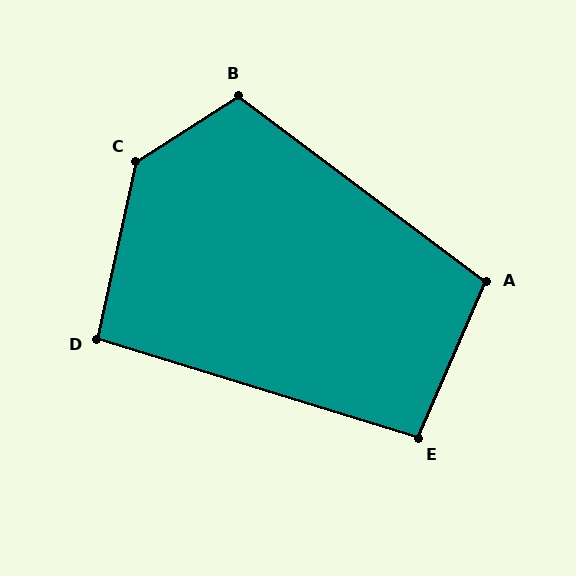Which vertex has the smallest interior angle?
D, at approximately 95 degrees.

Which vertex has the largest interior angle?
C, at approximately 135 degrees.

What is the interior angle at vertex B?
Approximately 111 degrees (obtuse).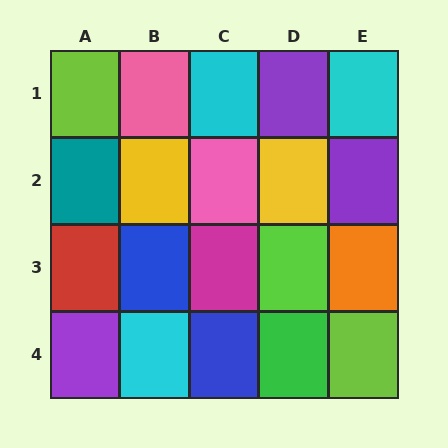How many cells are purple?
3 cells are purple.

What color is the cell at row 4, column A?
Purple.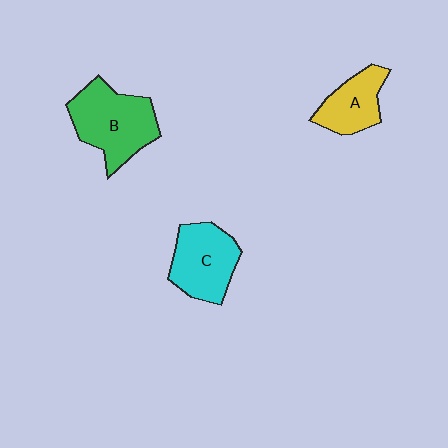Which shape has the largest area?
Shape B (green).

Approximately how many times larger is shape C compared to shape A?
Approximately 1.3 times.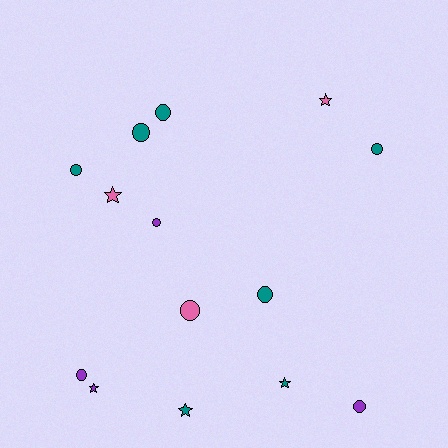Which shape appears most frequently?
Circle, with 9 objects.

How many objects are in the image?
There are 14 objects.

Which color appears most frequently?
Teal, with 7 objects.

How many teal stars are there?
There are 2 teal stars.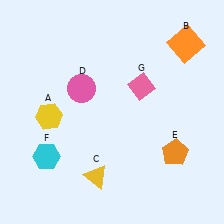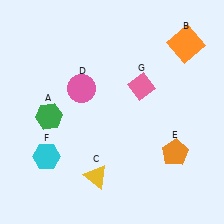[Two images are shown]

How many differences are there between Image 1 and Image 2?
There is 1 difference between the two images.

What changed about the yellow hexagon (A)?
In Image 1, A is yellow. In Image 2, it changed to green.